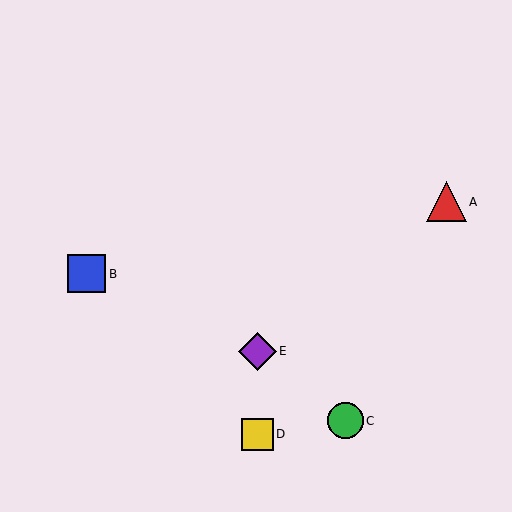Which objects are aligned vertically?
Objects D, E are aligned vertically.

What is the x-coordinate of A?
Object A is at x≈446.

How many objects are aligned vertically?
2 objects (D, E) are aligned vertically.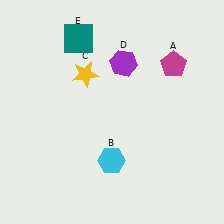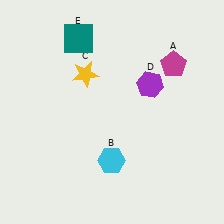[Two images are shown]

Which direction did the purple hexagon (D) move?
The purple hexagon (D) moved right.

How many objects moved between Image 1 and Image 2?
1 object moved between the two images.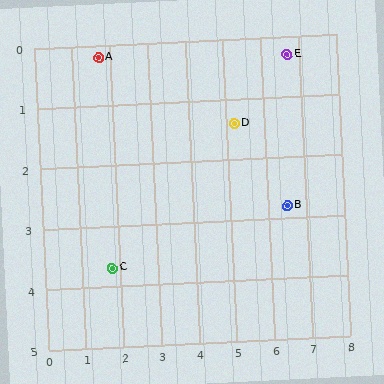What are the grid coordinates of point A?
Point A is at approximately (1.7, 0.2).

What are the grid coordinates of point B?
Point B is at approximately (6.5, 2.8).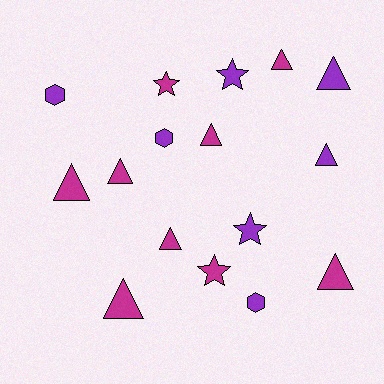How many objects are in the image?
There are 16 objects.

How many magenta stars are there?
There are 2 magenta stars.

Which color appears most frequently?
Magenta, with 9 objects.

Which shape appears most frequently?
Triangle, with 9 objects.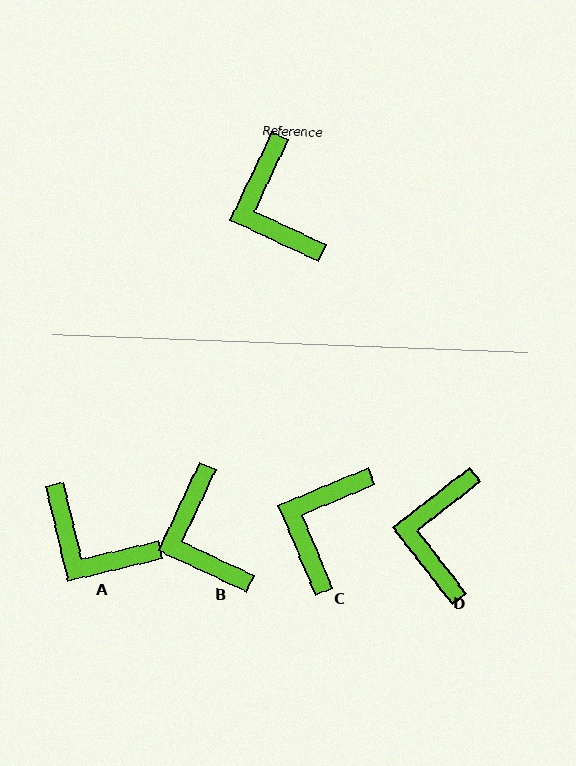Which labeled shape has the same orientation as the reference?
B.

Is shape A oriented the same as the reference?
No, it is off by about 38 degrees.